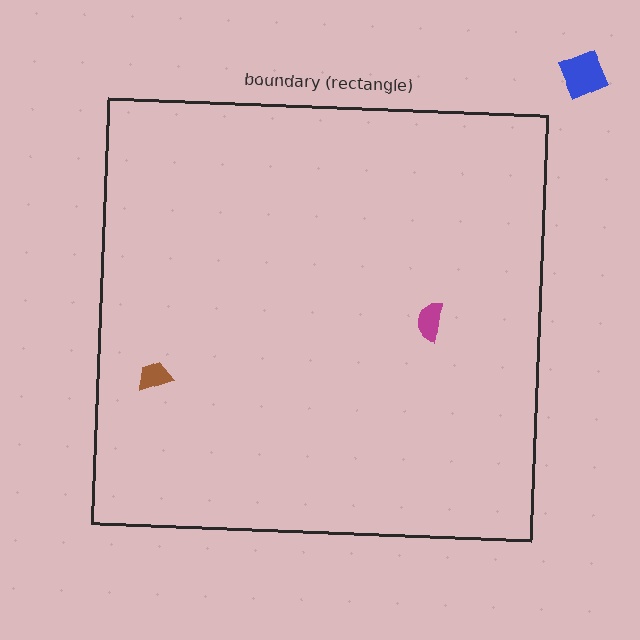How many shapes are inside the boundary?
2 inside, 1 outside.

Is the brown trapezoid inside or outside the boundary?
Inside.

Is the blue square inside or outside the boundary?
Outside.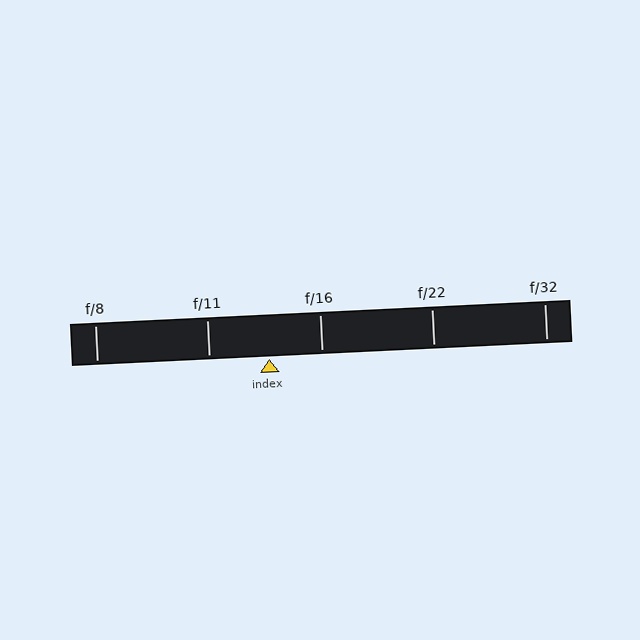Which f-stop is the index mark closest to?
The index mark is closest to f/16.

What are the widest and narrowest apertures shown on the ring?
The widest aperture shown is f/8 and the narrowest is f/32.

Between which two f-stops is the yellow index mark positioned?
The index mark is between f/11 and f/16.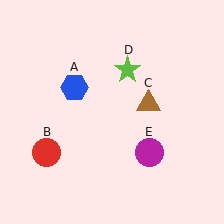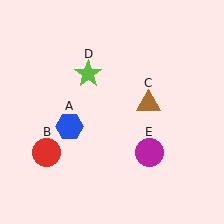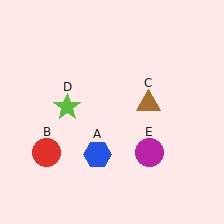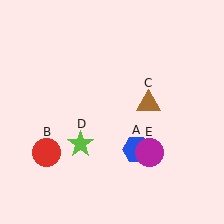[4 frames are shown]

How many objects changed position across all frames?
2 objects changed position: blue hexagon (object A), lime star (object D).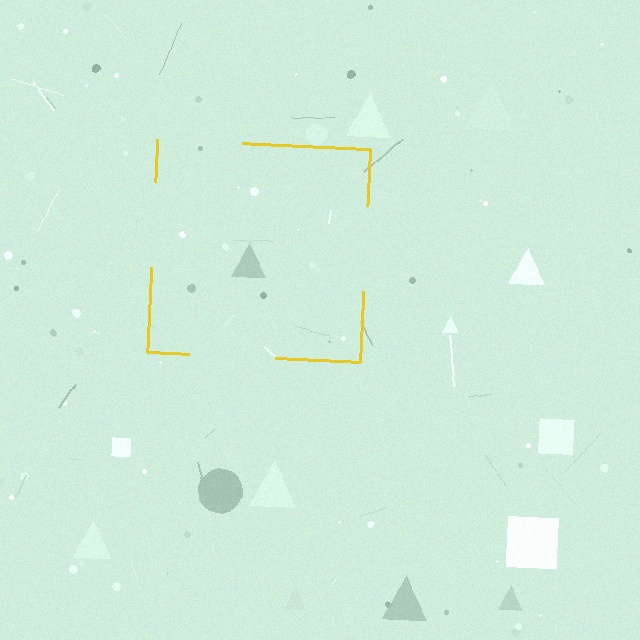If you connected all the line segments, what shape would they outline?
They would outline a square.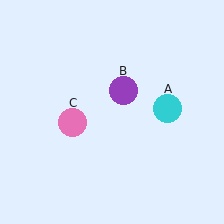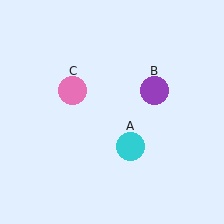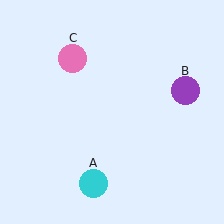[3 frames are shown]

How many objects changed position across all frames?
3 objects changed position: cyan circle (object A), purple circle (object B), pink circle (object C).